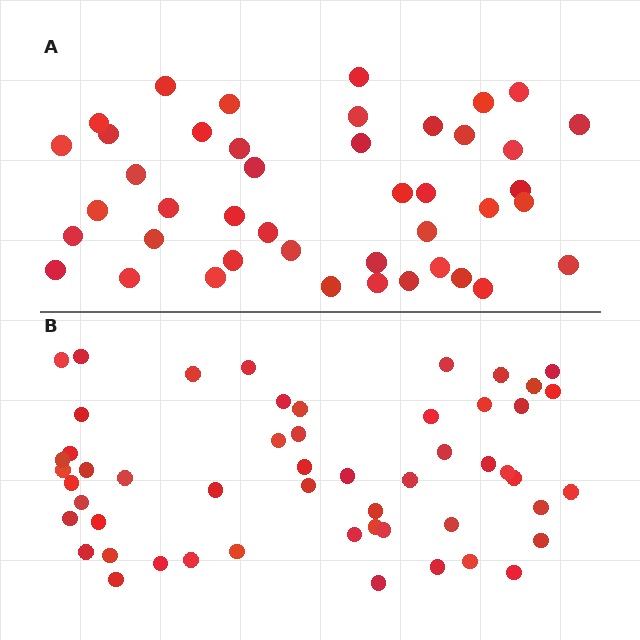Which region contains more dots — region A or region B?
Region B (the bottom region) has more dots.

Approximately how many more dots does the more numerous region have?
Region B has roughly 10 or so more dots than region A.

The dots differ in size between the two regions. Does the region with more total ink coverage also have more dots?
No. Region A has more total ink coverage because its dots are larger, but region B actually contains more individual dots. Total area can be misleading — the number of items is what matters here.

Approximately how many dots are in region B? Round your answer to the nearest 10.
About 50 dots. (The exact count is 53, which rounds to 50.)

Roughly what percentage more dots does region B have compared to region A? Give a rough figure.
About 25% more.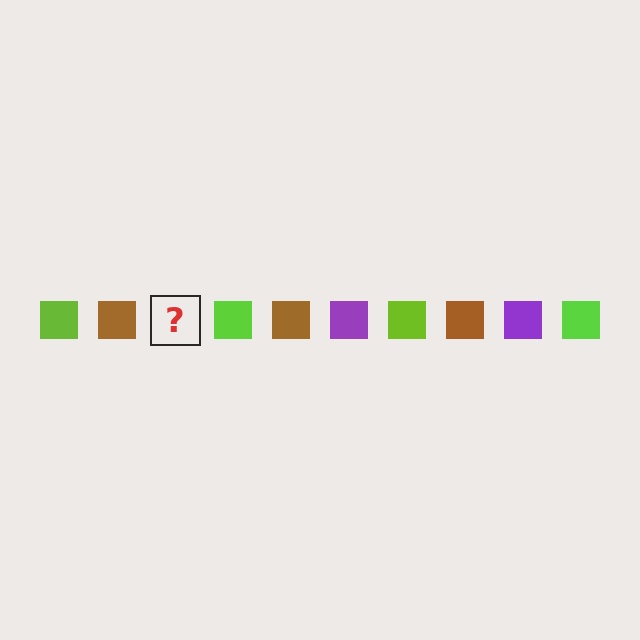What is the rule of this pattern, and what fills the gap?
The rule is that the pattern cycles through lime, brown, purple squares. The gap should be filled with a purple square.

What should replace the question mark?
The question mark should be replaced with a purple square.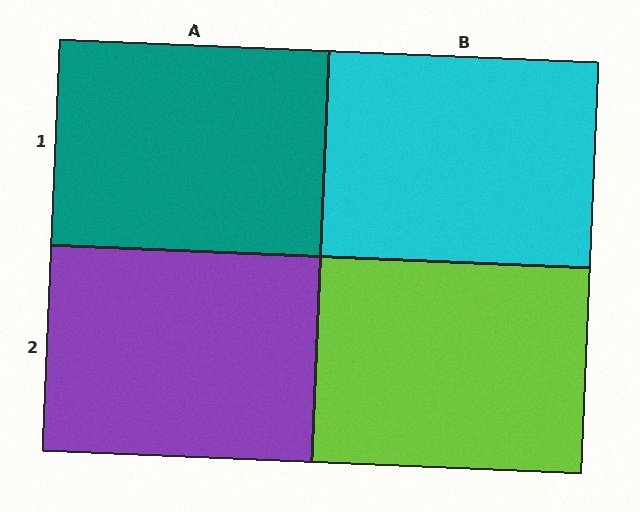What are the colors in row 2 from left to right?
Purple, lime.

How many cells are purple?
1 cell is purple.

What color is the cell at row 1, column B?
Cyan.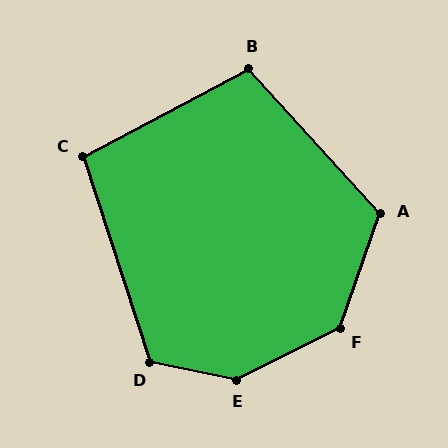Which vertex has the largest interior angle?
E, at approximately 142 degrees.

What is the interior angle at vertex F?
Approximately 135 degrees (obtuse).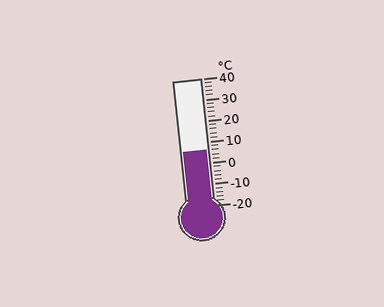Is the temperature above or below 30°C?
The temperature is below 30°C.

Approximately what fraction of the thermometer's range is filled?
The thermometer is filled to approximately 45% of its range.